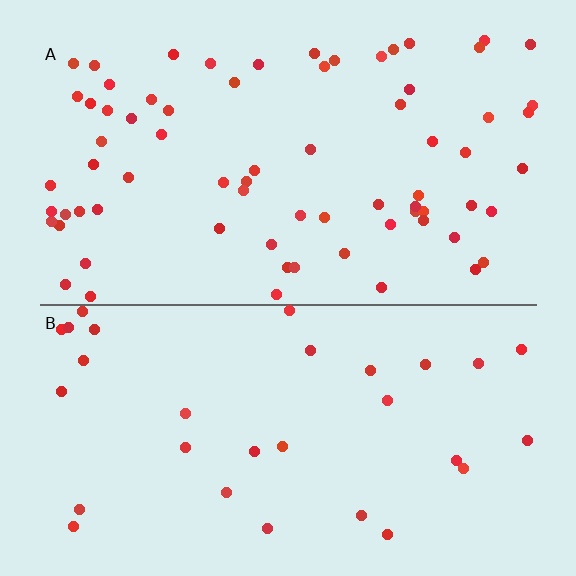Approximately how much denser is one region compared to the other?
Approximately 2.4× — region A over region B.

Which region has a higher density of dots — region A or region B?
A (the top).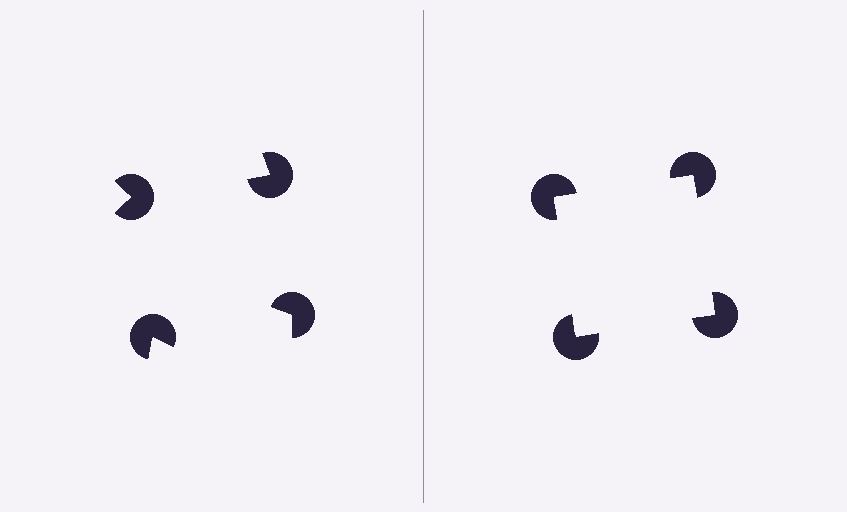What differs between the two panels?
The pac-man discs are positioned identically on both sides; only the wedge orientations differ. On the right they align to a square; on the left they are misaligned.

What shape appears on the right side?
An illusory square.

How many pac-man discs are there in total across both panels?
8 — 4 on each side.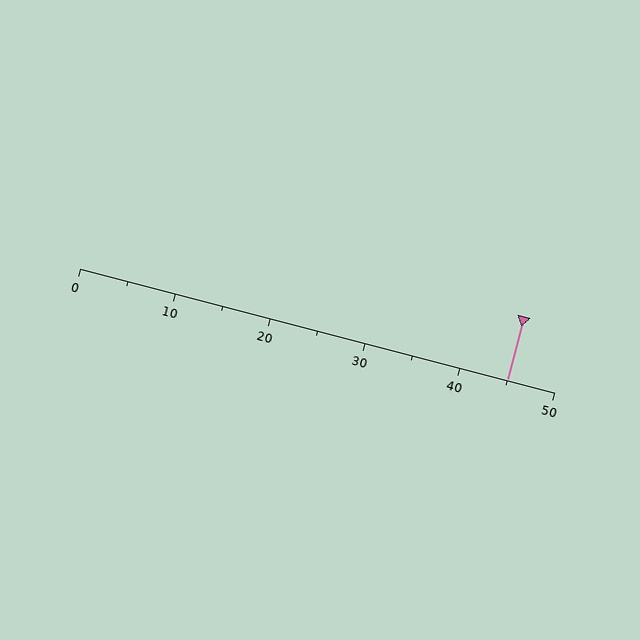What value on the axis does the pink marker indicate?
The marker indicates approximately 45.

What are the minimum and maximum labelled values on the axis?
The axis runs from 0 to 50.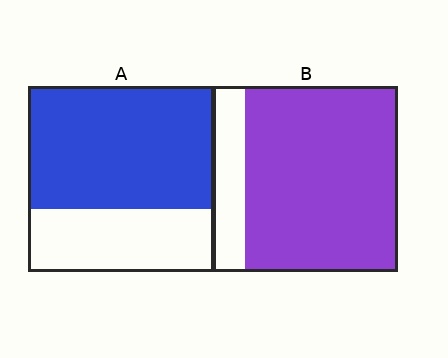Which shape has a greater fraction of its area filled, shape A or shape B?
Shape B.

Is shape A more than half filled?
Yes.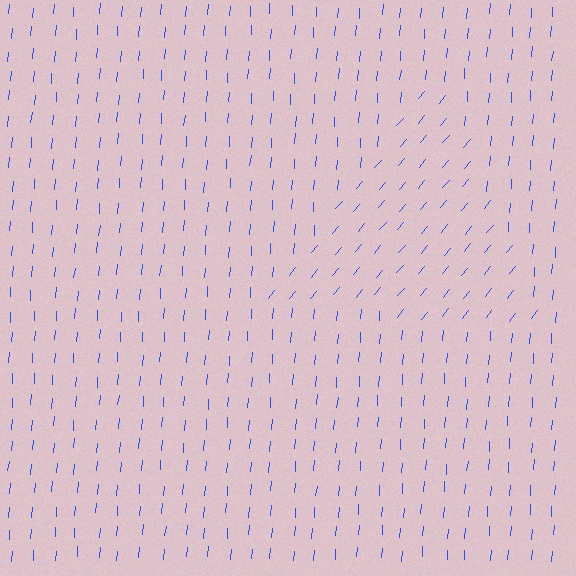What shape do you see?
I see a triangle.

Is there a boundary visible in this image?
Yes, there is a texture boundary formed by a change in line orientation.